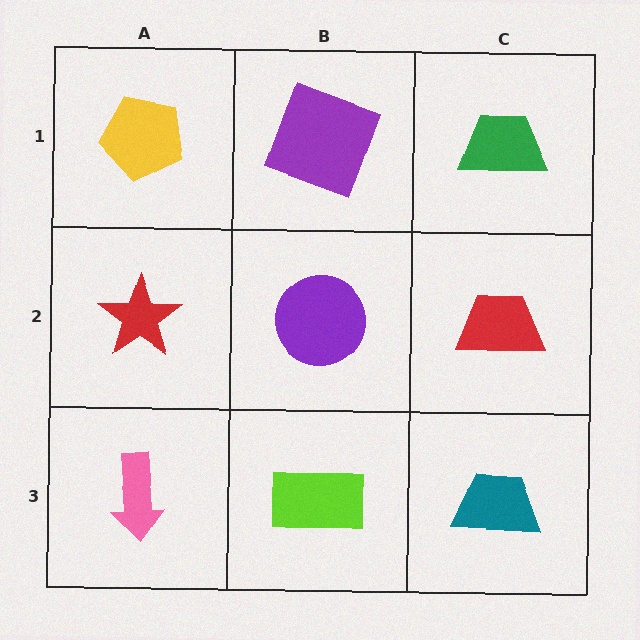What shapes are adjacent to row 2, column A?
A yellow pentagon (row 1, column A), a pink arrow (row 3, column A), a purple circle (row 2, column B).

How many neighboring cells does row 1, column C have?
2.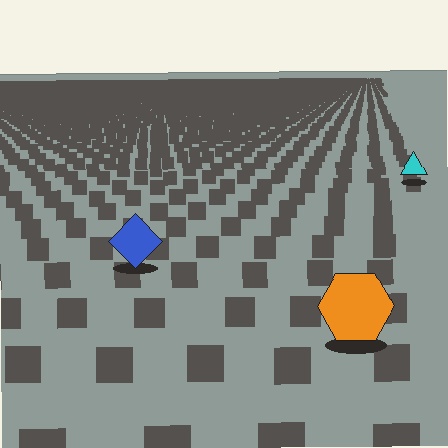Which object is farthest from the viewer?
The cyan triangle is farthest from the viewer. It appears smaller and the ground texture around it is denser.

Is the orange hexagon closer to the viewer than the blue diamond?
Yes. The orange hexagon is closer — you can tell from the texture gradient: the ground texture is coarser near it.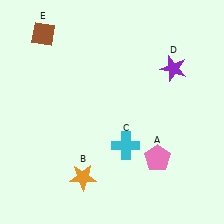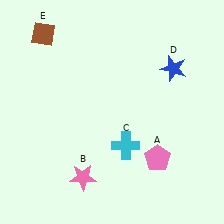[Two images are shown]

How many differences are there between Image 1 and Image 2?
There are 2 differences between the two images.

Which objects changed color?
B changed from orange to pink. D changed from purple to blue.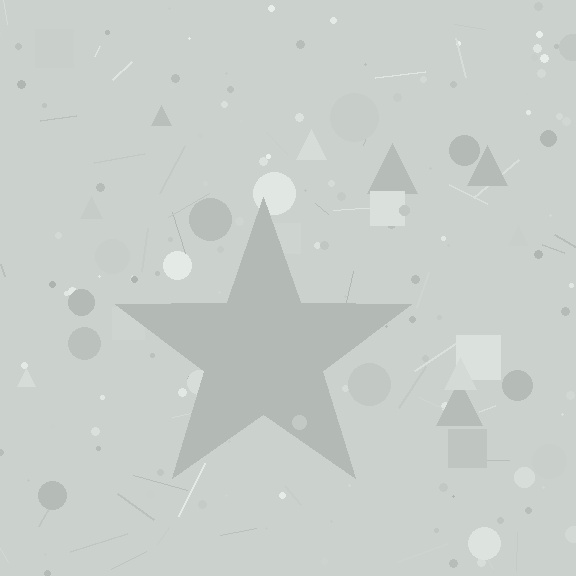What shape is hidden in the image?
A star is hidden in the image.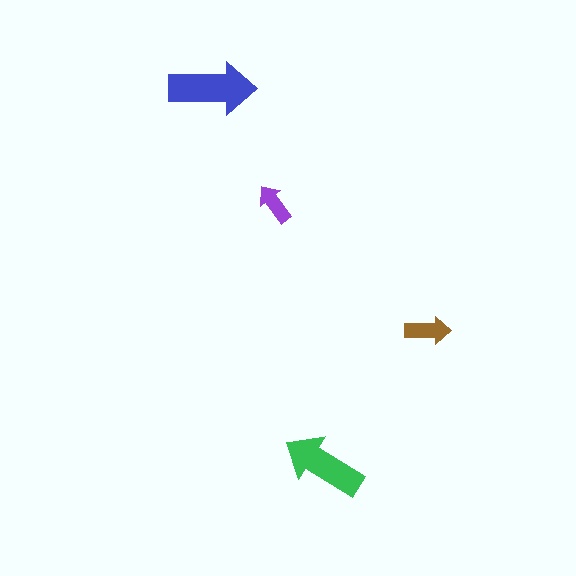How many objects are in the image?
There are 4 objects in the image.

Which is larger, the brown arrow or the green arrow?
The green one.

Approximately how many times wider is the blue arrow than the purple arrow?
About 2 times wider.